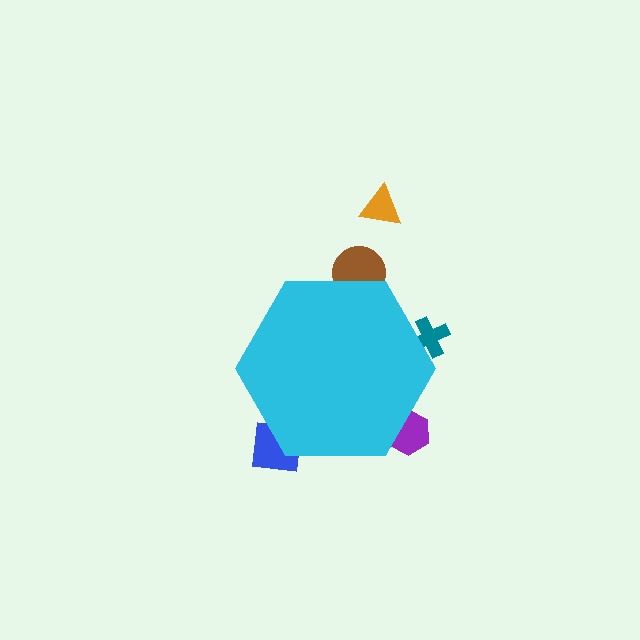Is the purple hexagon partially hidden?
Yes, the purple hexagon is partially hidden behind the cyan hexagon.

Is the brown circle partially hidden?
Yes, the brown circle is partially hidden behind the cyan hexagon.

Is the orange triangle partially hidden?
No, the orange triangle is fully visible.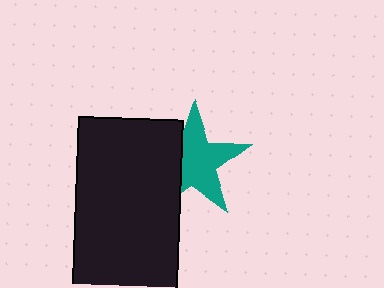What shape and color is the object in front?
The object in front is a black rectangle.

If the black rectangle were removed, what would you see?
You would see the complete teal star.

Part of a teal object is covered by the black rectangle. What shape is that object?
It is a star.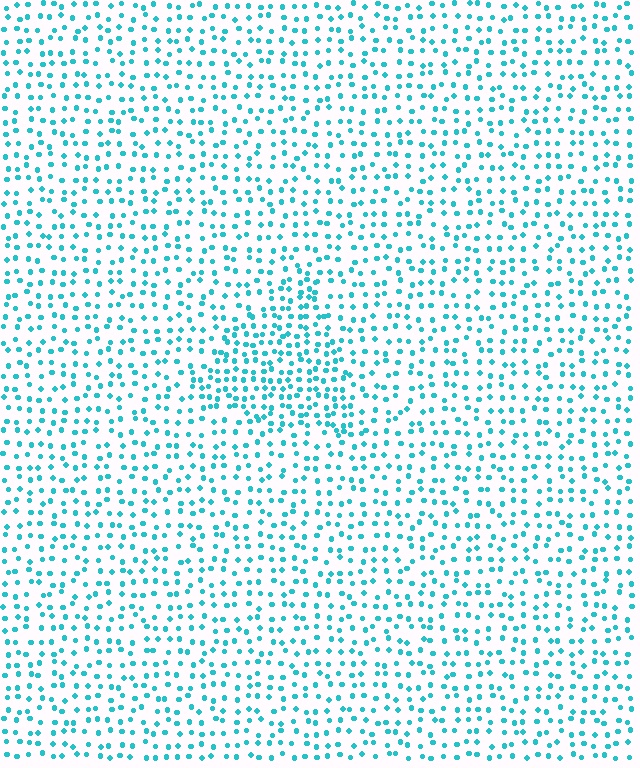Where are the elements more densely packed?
The elements are more densely packed inside the triangle boundary.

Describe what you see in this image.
The image contains small cyan elements arranged at two different densities. A triangle-shaped region is visible where the elements are more densely packed than the surrounding area.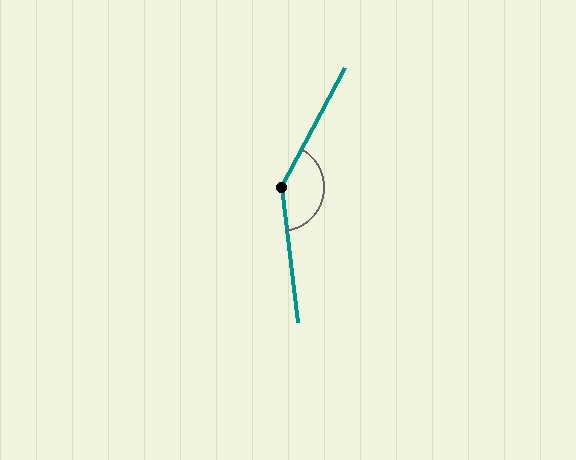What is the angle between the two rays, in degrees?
Approximately 144 degrees.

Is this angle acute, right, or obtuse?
It is obtuse.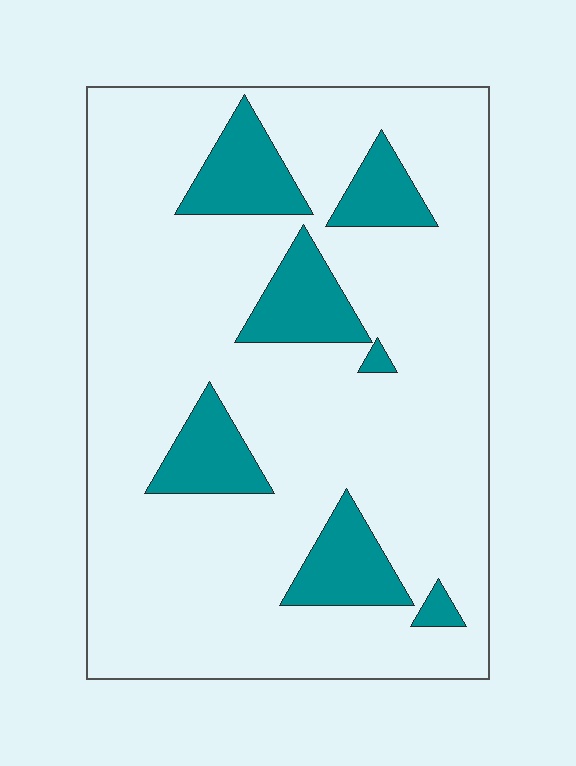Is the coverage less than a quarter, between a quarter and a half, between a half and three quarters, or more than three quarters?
Less than a quarter.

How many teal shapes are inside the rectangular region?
7.